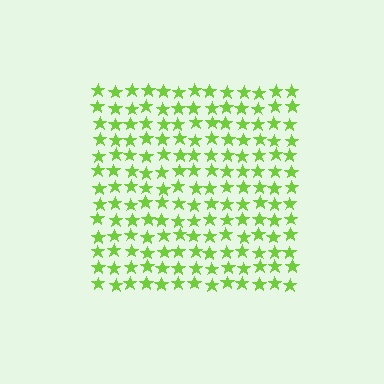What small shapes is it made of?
It is made of small stars.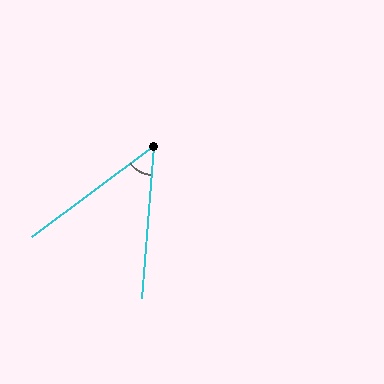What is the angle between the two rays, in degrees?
Approximately 49 degrees.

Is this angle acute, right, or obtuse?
It is acute.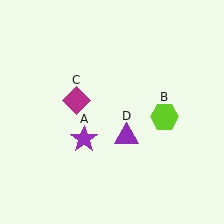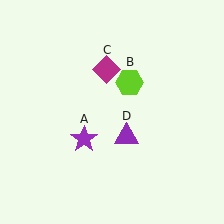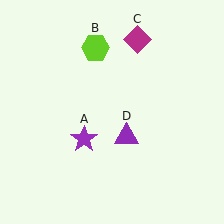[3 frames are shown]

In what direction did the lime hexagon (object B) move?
The lime hexagon (object B) moved up and to the left.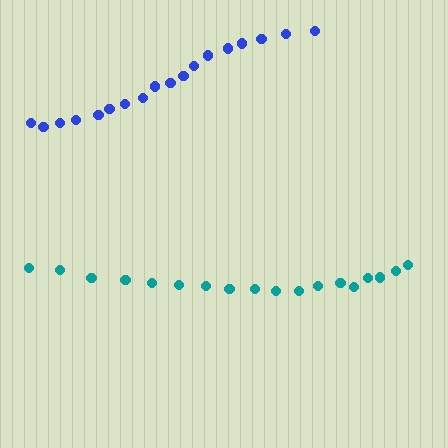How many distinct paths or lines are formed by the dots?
There are 2 distinct paths.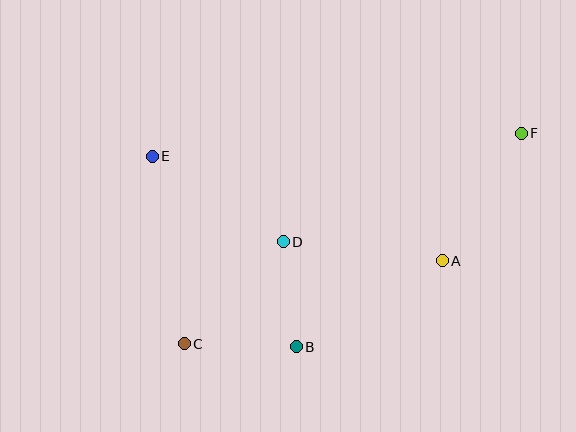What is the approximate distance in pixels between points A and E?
The distance between A and E is approximately 309 pixels.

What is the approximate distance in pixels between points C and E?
The distance between C and E is approximately 190 pixels.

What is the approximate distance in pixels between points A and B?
The distance between A and B is approximately 169 pixels.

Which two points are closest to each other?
Points B and D are closest to each other.